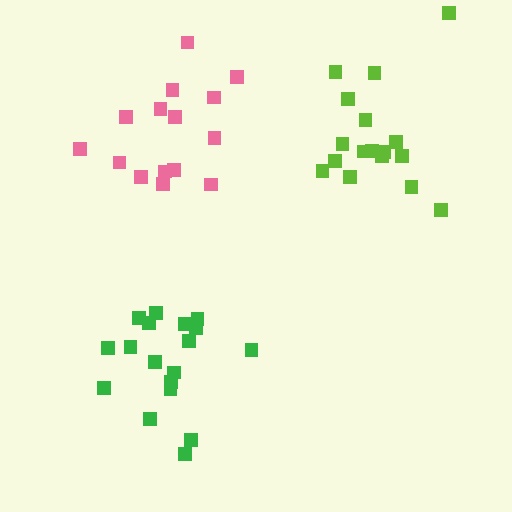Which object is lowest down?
The green cluster is bottommost.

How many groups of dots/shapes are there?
There are 3 groups.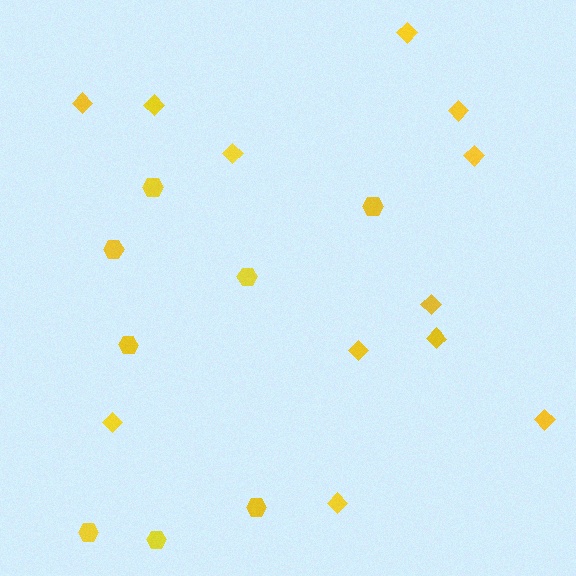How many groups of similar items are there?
There are 2 groups: one group of diamonds (12) and one group of hexagons (8).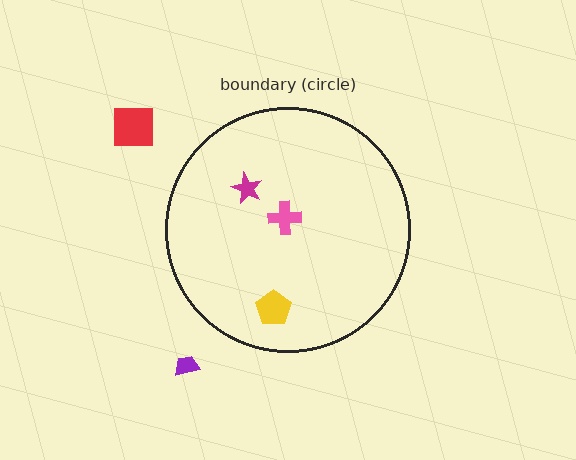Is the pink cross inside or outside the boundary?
Inside.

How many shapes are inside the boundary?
3 inside, 2 outside.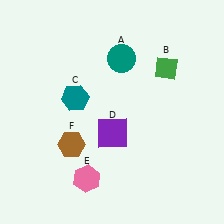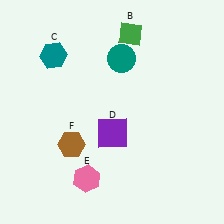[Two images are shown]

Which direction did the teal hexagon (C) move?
The teal hexagon (C) moved up.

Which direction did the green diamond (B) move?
The green diamond (B) moved left.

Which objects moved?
The objects that moved are: the green diamond (B), the teal hexagon (C).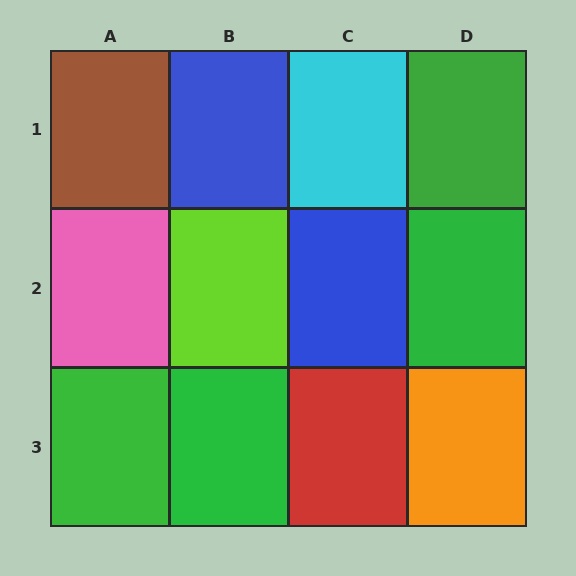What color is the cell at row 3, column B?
Green.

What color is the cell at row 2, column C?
Blue.